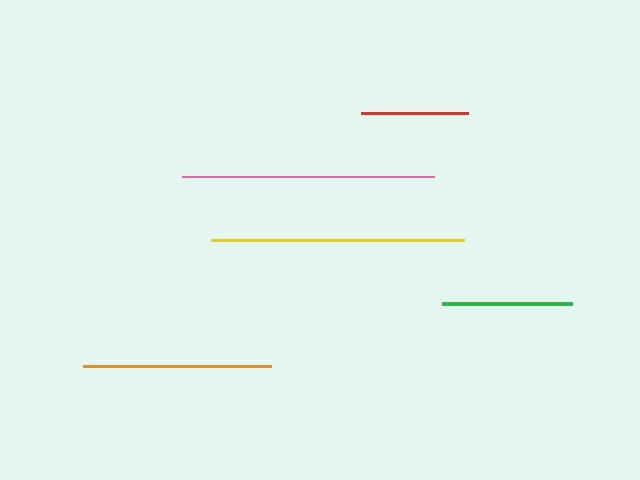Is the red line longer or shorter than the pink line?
The pink line is longer than the red line.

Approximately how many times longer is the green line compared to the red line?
The green line is approximately 1.2 times the length of the red line.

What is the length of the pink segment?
The pink segment is approximately 253 pixels long.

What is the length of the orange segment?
The orange segment is approximately 188 pixels long.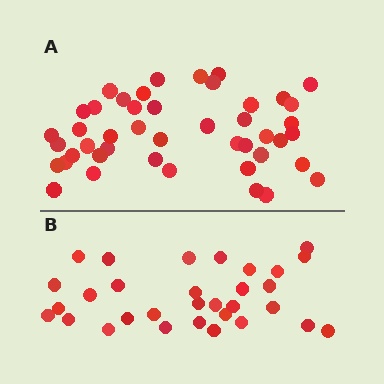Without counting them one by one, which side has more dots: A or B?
Region A (the top region) has more dots.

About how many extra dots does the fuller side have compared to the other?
Region A has approximately 15 more dots than region B.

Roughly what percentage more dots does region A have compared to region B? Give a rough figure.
About 45% more.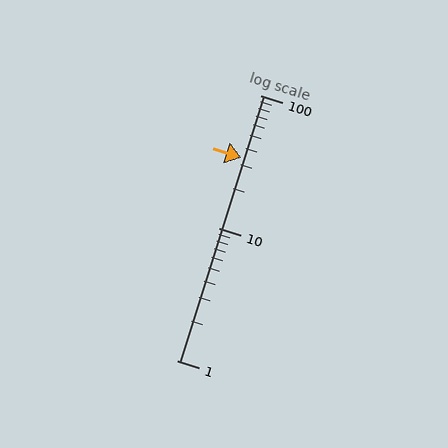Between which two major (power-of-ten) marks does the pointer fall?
The pointer is between 10 and 100.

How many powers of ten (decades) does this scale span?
The scale spans 2 decades, from 1 to 100.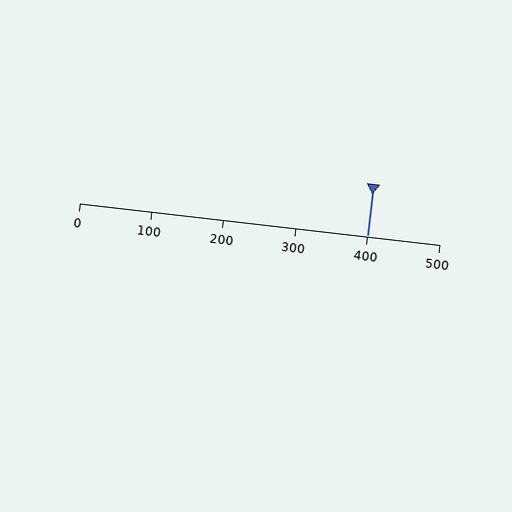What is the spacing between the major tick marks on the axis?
The major ticks are spaced 100 apart.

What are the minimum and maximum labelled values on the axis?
The axis runs from 0 to 500.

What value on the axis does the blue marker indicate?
The marker indicates approximately 400.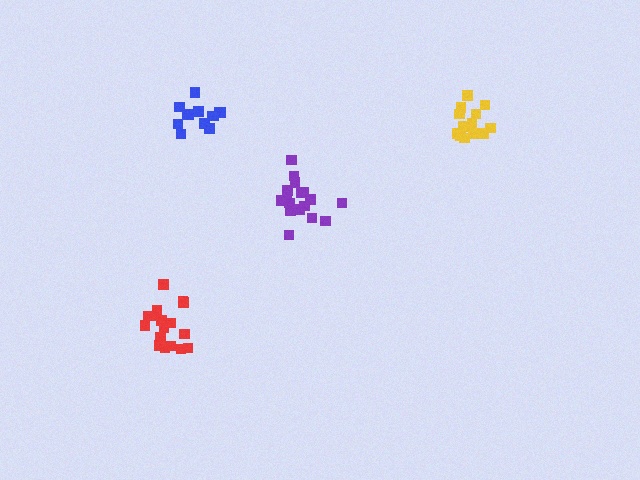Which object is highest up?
The blue cluster is topmost.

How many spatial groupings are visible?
There are 4 spatial groupings.